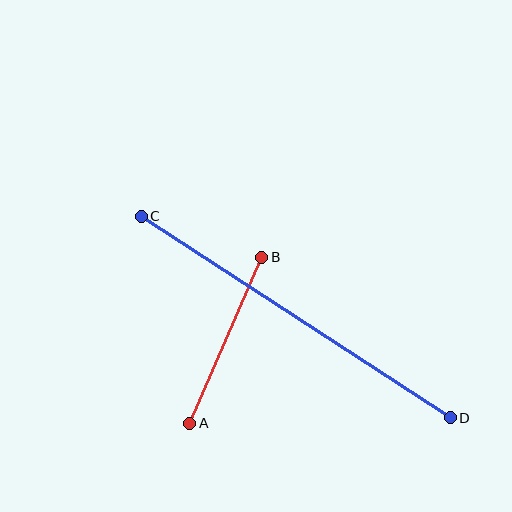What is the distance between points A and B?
The distance is approximately 181 pixels.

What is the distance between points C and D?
The distance is approximately 369 pixels.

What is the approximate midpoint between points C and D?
The midpoint is at approximately (296, 317) pixels.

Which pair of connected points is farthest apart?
Points C and D are farthest apart.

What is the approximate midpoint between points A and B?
The midpoint is at approximately (226, 340) pixels.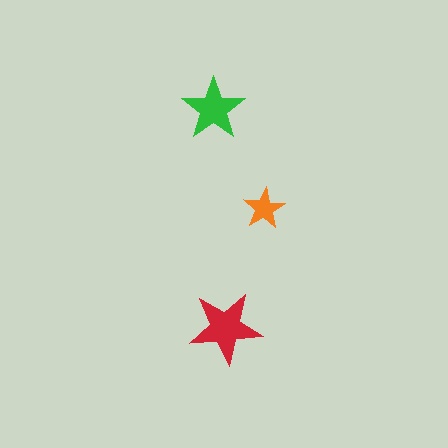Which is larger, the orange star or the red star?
The red one.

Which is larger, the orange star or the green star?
The green one.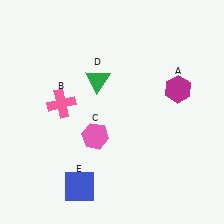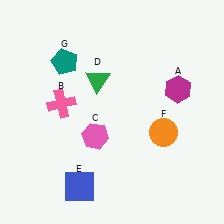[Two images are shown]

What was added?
An orange circle (F), a teal pentagon (G) were added in Image 2.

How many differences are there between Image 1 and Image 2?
There are 2 differences between the two images.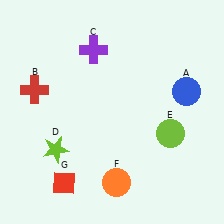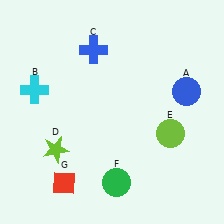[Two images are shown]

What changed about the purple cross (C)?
In Image 1, C is purple. In Image 2, it changed to blue.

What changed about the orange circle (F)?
In Image 1, F is orange. In Image 2, it changed to green.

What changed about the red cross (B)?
In Image 1, B is red. In Image 2, it changed to cyan.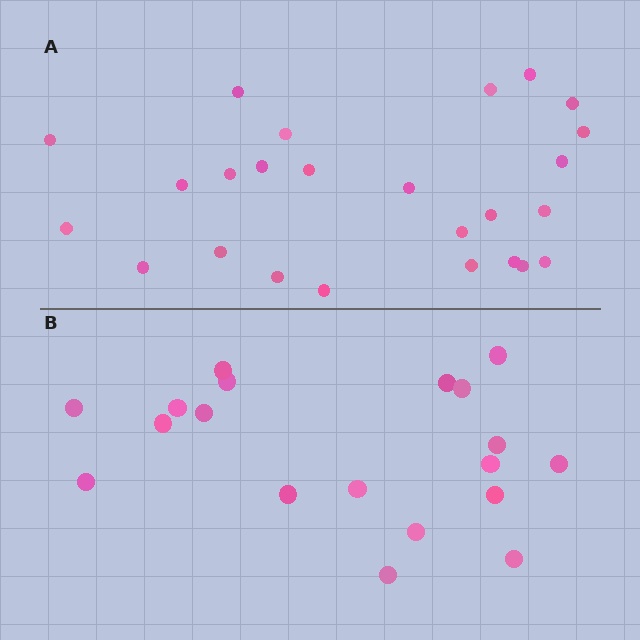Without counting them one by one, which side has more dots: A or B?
Region A (the top region) has more dots.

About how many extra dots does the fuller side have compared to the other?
Region A has about 6 more dots than region B.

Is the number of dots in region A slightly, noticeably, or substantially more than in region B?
Region A has noticeably more, but not dramatically so. The ratio is roughly 1.3 to 1.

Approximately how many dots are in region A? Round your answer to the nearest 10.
About 20 dots. (The exact count is 25, which rounds to 20.)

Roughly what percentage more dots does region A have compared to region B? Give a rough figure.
About 30% more.